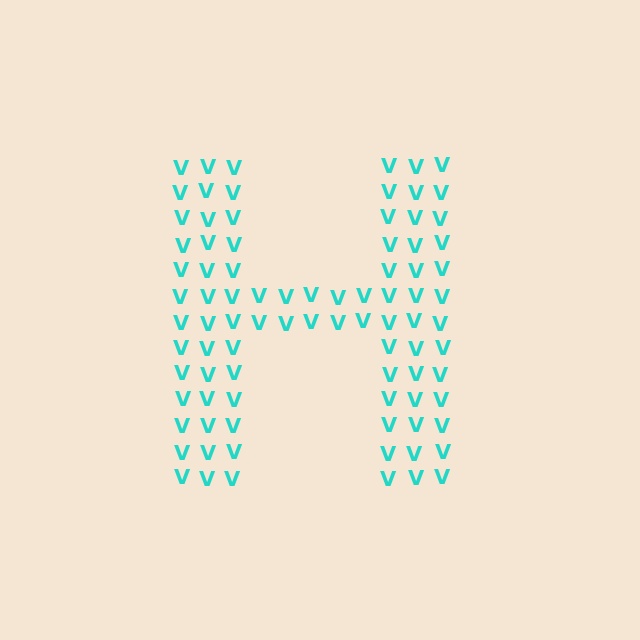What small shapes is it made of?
It is made of small letter V's.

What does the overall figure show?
The overall figure shows the letter H.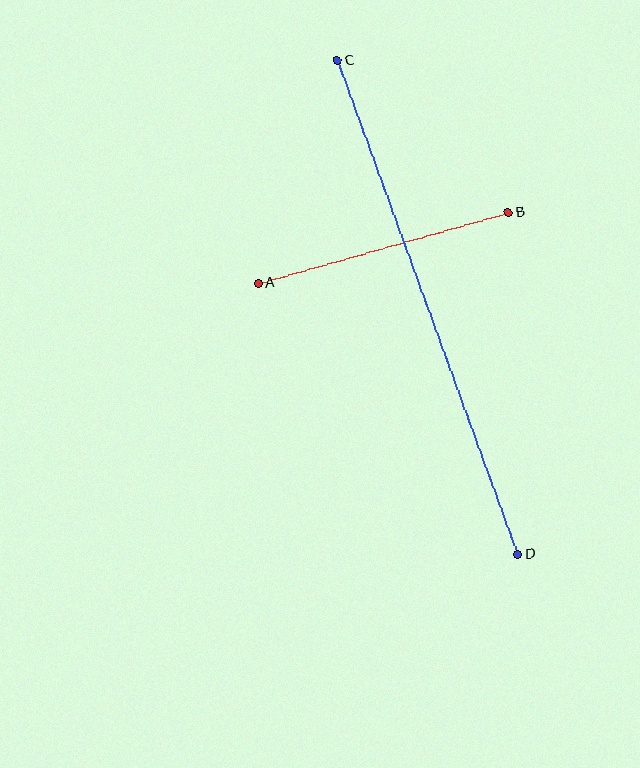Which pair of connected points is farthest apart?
Points C and D are farthest apart.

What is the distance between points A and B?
The distance is approximately 260 pixels.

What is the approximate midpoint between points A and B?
The midpoint is at approximately (383, 248) pixels.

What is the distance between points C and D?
The distance is approximately 526 pixels.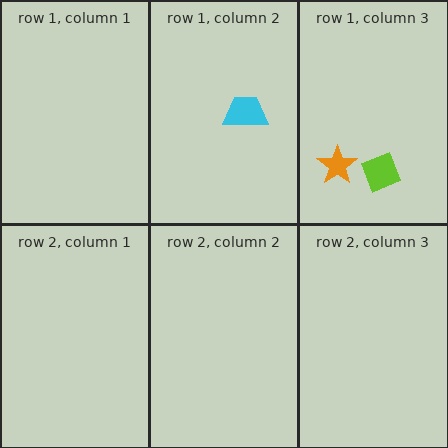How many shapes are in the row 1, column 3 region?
2.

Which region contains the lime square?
The row 1, column 3 region.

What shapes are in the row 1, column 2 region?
The cyan trapezoid.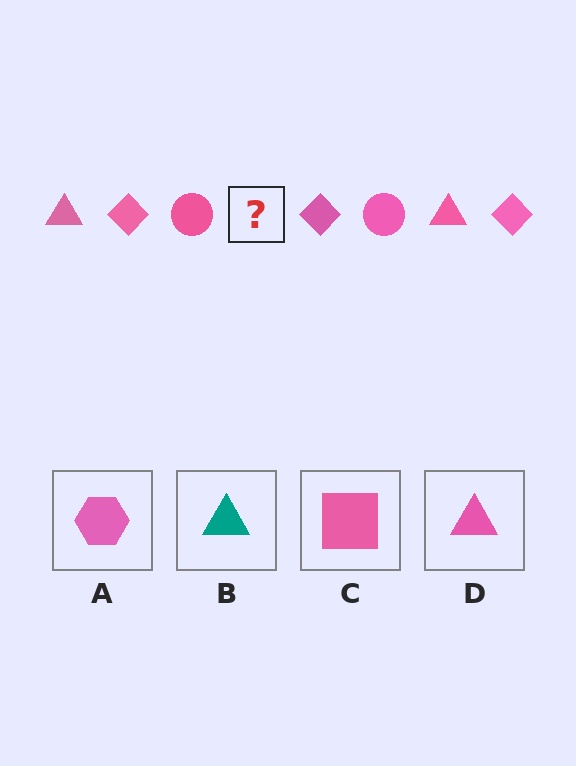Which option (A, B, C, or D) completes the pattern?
D.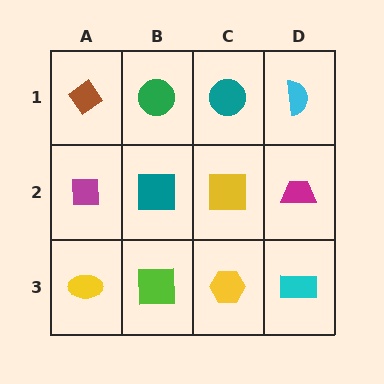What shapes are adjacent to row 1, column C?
A yellow square (row 2, column C), a green circle (row 1, column B), a cyan semicircle (row 1, column D).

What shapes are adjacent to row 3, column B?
A teal square (row 2, column B), a yellow ellipse (row 3, column A), a yellow hexagon (row 3, column C).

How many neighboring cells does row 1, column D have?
2.